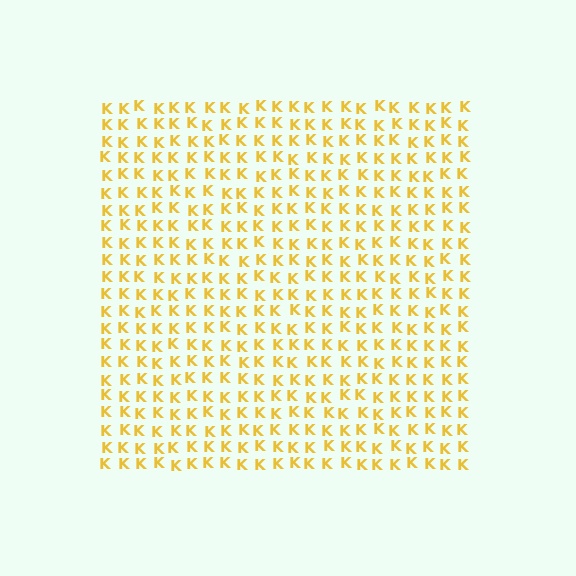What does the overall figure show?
The overall figure shows a square.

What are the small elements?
The small elements are letter K's.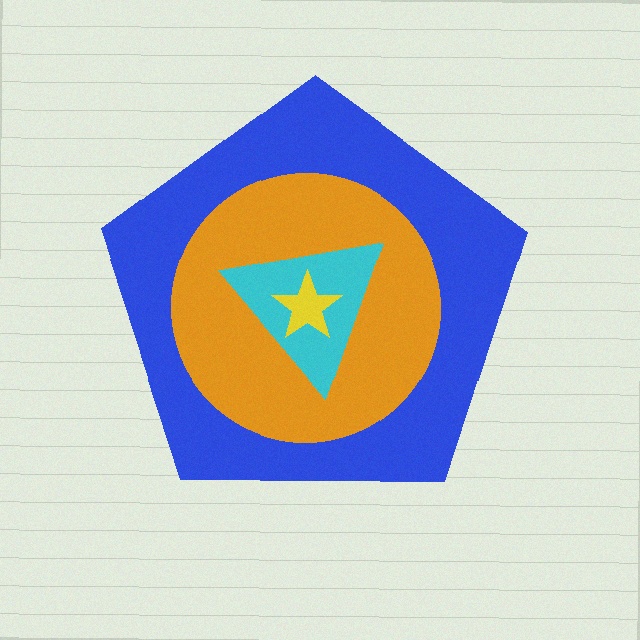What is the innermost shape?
The yellow star.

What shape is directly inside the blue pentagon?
The orange circle.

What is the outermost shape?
The blue pentagon.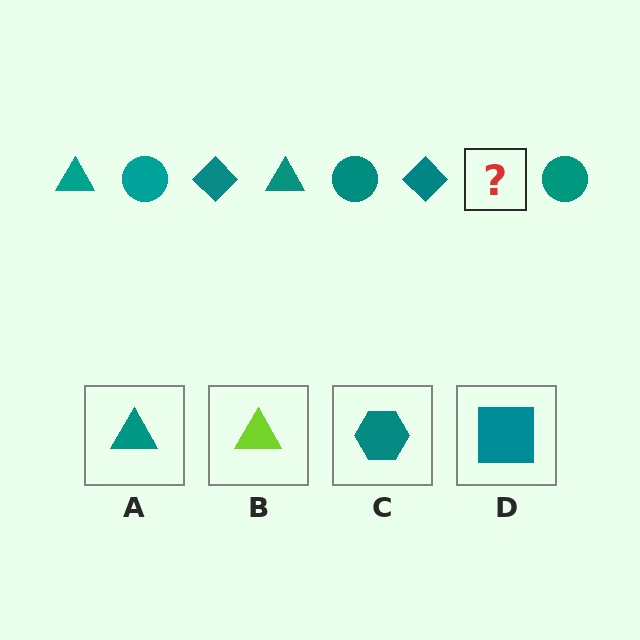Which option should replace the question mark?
Option A.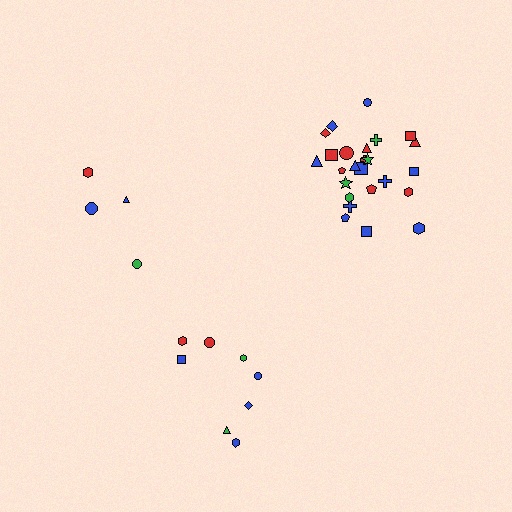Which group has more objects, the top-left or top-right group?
The top-right group.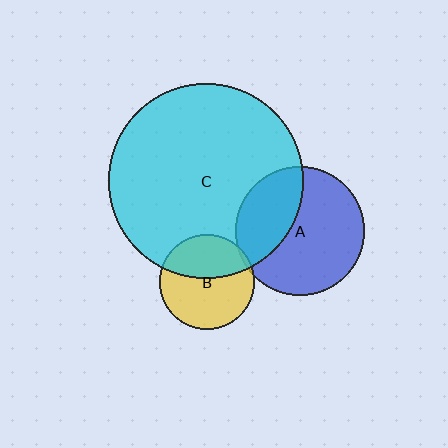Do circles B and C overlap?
Yes.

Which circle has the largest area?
Circle C (cyan).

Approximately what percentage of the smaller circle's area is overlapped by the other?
Approximately 40%.